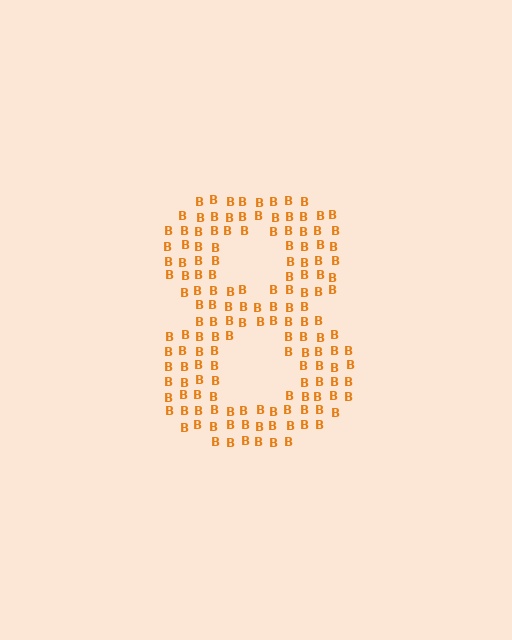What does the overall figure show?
The overall figure shows the digit 8.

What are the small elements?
The small elements are letter B's.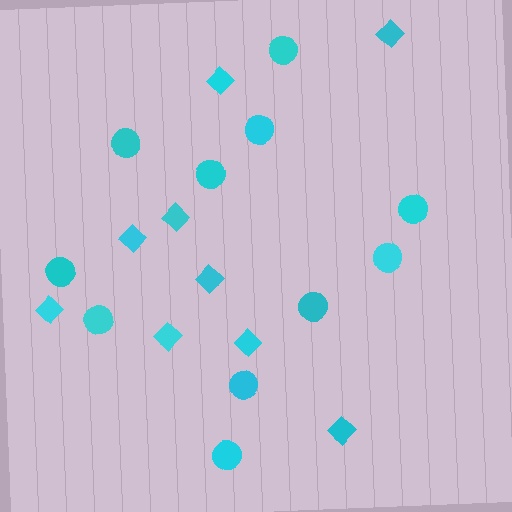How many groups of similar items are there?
There are 2 groups: one group of diamonds (9) and one group of circles (11).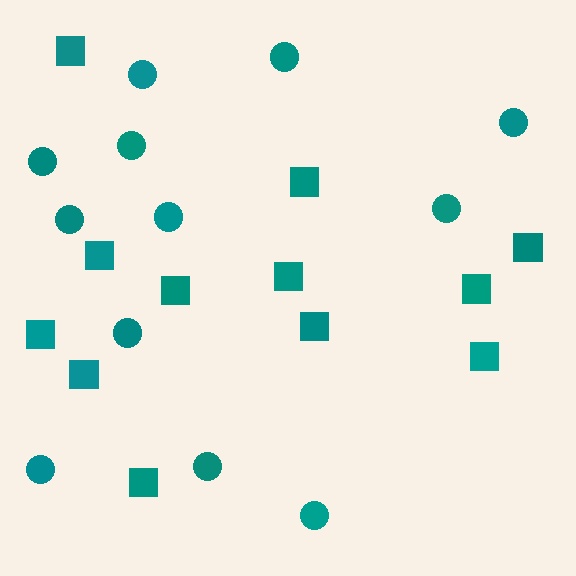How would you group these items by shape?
There are 2 groups: one group of squares (12) and one group of circles (12).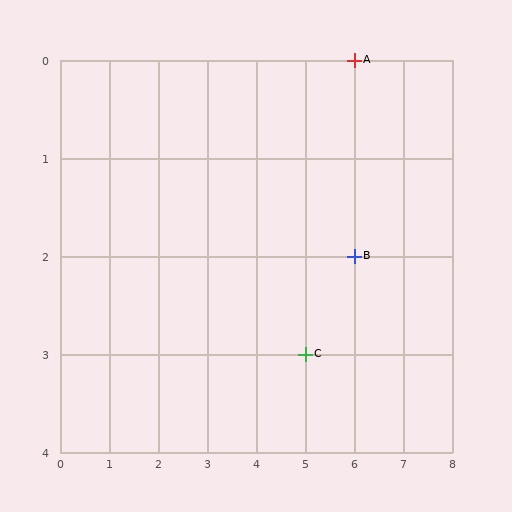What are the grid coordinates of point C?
Point C is at grid coordinates (5, 3).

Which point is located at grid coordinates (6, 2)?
Point B is at (6, 2).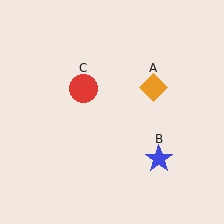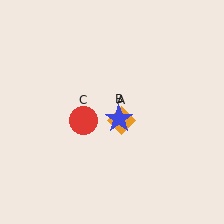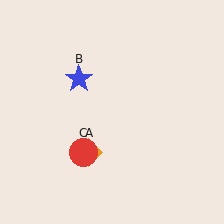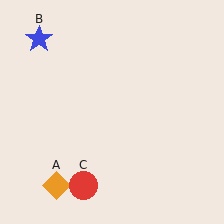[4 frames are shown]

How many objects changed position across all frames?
3 objects changed position: orange diamond (object A), blue star (object B), red circle (object C).